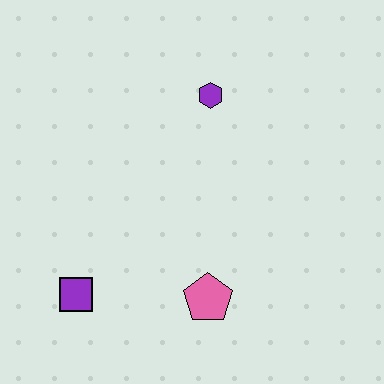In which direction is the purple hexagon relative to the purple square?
The purple hexagon is above the purple square.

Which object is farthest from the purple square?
The purple hexagon is farthest from the purple square.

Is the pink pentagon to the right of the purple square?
Yes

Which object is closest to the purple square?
The pink pentagon is closest to the purple square.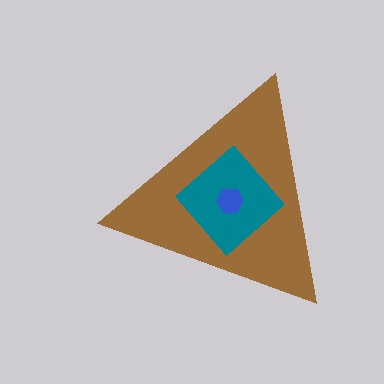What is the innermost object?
The blue hexagon.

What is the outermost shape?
The brown triangle.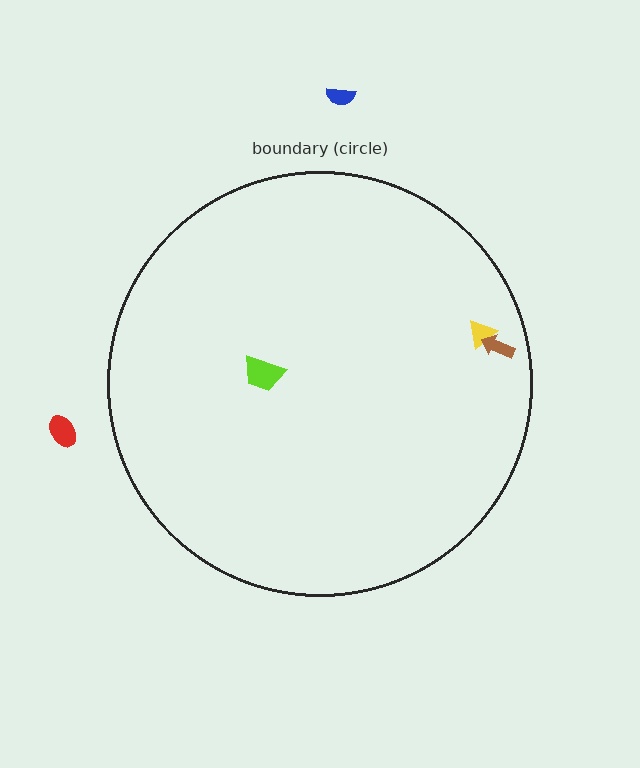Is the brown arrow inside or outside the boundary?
Inside.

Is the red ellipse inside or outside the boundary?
Outside.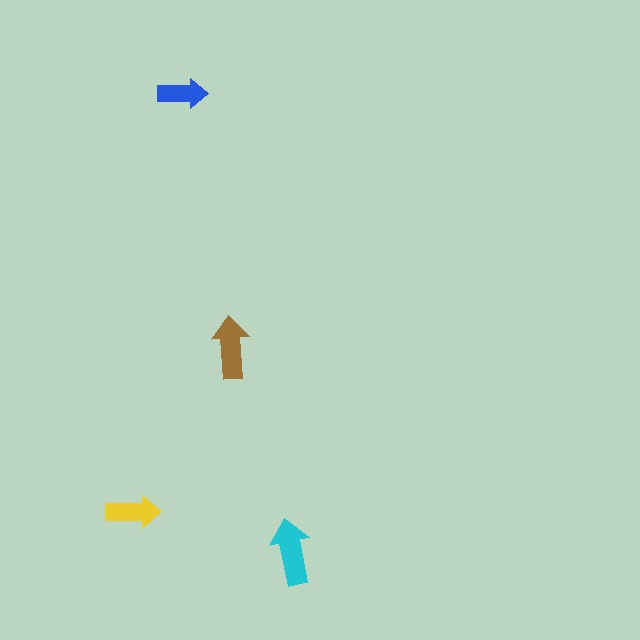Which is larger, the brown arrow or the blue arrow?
The brown one.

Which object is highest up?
The blue arrow is topmost.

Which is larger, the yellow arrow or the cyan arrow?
The cyan one.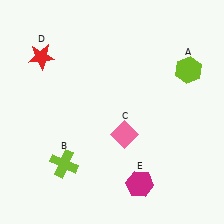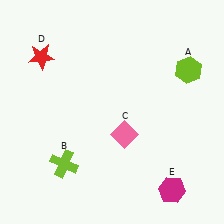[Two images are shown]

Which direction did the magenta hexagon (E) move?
The magenta hexagon (E) moved right.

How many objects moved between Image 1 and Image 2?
1 object moved between the two images.